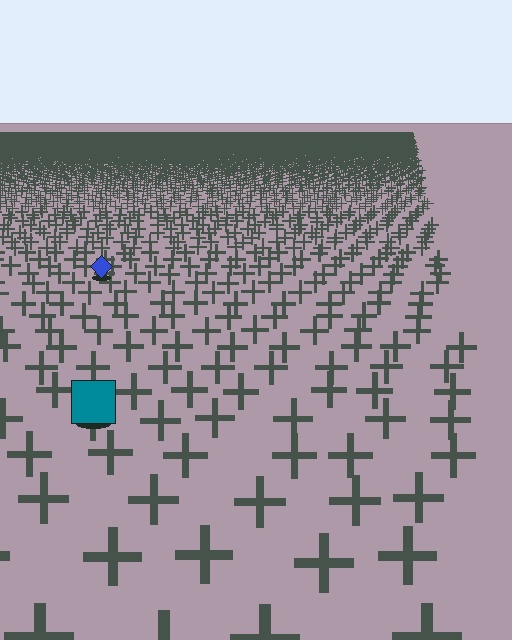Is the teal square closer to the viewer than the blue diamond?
Yes. The teal square is closer — you can tell from the texture gradient: the ground texture is coarser near it.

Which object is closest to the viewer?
The teal square is closest. The texture marks near it are larger and more spread out.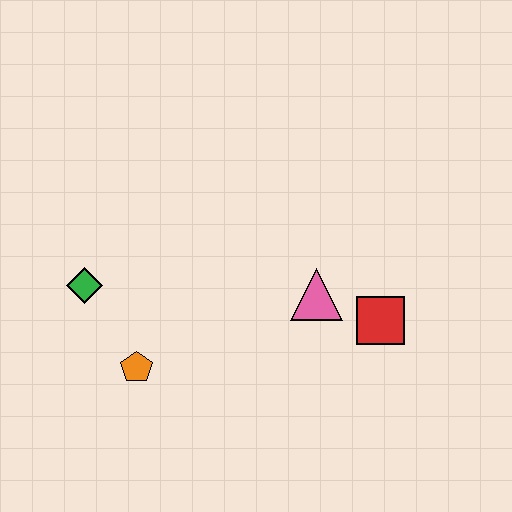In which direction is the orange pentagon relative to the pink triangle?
The orange pentagon is to the left of the pink triangle.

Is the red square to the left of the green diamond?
No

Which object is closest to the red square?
The pink triangle is closest to the red square.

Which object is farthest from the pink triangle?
The green diamond is farthest from the pink triangle.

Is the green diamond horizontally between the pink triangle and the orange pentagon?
No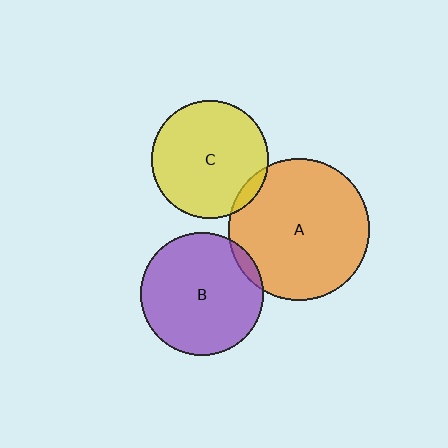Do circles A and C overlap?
Yes.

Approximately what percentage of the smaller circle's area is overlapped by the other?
Approximately 5%.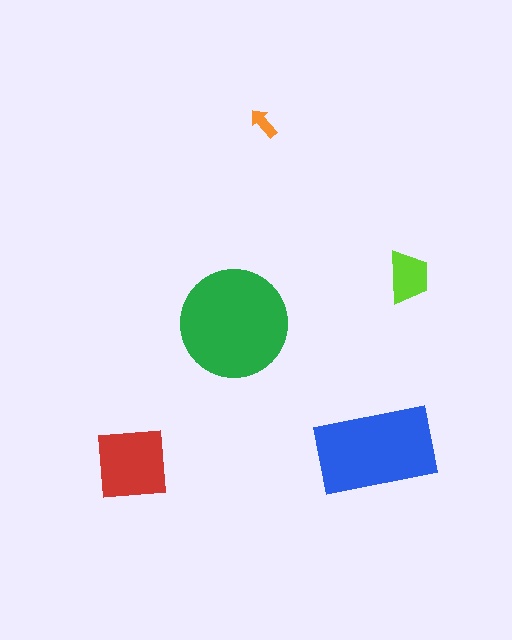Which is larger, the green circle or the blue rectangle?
The green circle.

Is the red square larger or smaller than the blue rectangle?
Smaller.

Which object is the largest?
The green circle.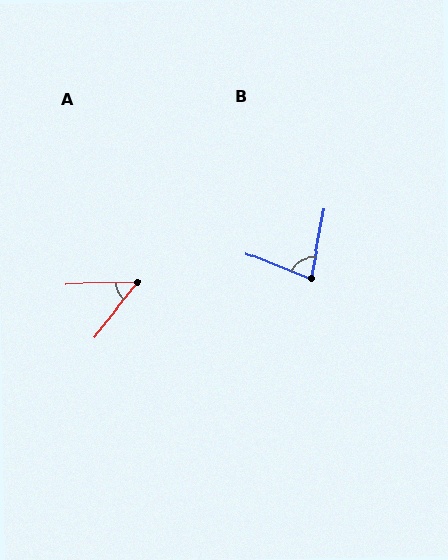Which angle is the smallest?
A, at approximately 50 degrees.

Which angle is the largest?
B, at approximately 79 degrees.